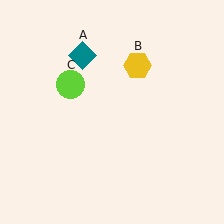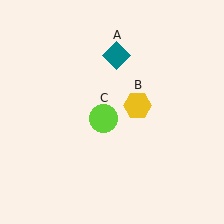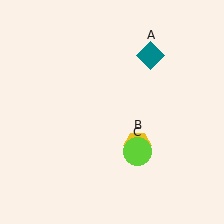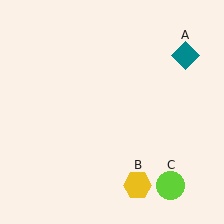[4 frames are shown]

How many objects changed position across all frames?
3 objects changed position: teal diamond (object A), yellow hexagon (object B), lime circle (object C).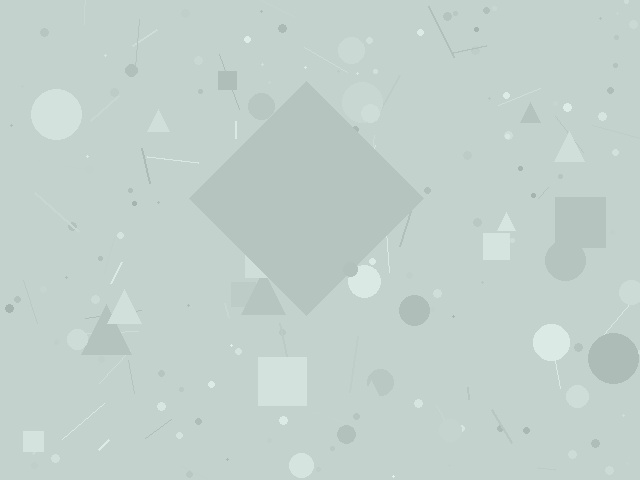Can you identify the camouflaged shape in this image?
The camouflaged shape is a diamond.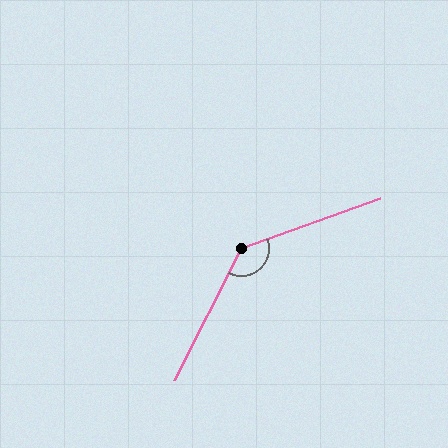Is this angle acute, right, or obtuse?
It is obtuse.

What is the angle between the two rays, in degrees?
Approximately 137 degrees.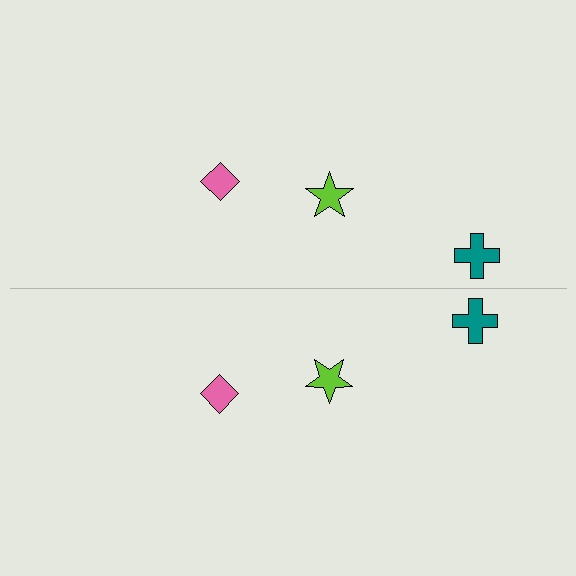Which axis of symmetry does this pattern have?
The pattern has a horizontal axis of symmetry running through the center of the image.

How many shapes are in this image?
There are 6 shapes in this image.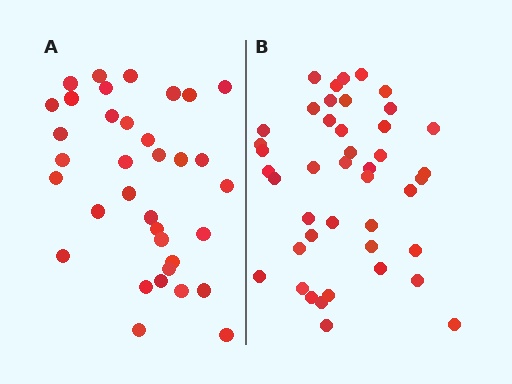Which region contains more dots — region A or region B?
Region B (the right region) has more dots.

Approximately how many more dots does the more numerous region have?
Region B has roughly 8 or so more dots than region A.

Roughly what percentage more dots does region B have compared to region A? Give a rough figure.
About 25% more.